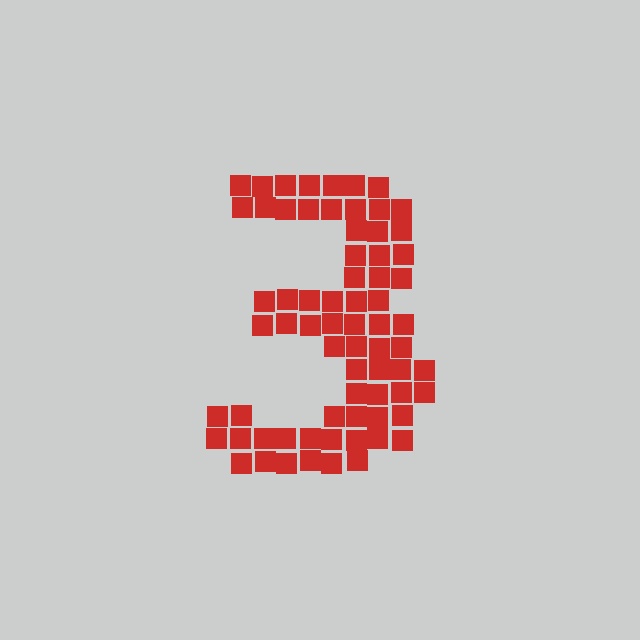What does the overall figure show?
The overall figure shows the digit 3.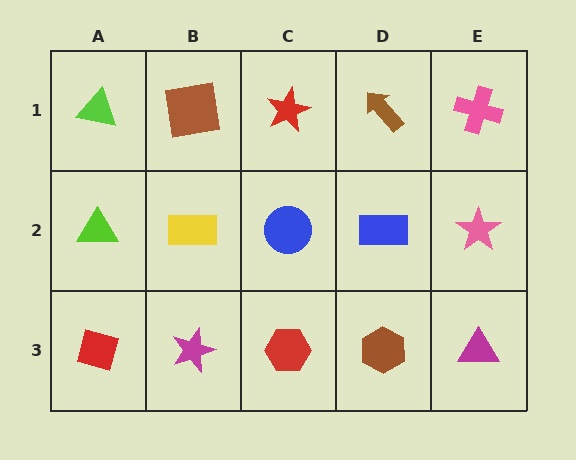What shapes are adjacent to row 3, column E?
A pink star (row 2, column E), a brown hexagon (row 3, column D).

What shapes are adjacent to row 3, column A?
A lime triangle (row 2, column A), a magenta star (row 3, column B).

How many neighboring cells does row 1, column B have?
3.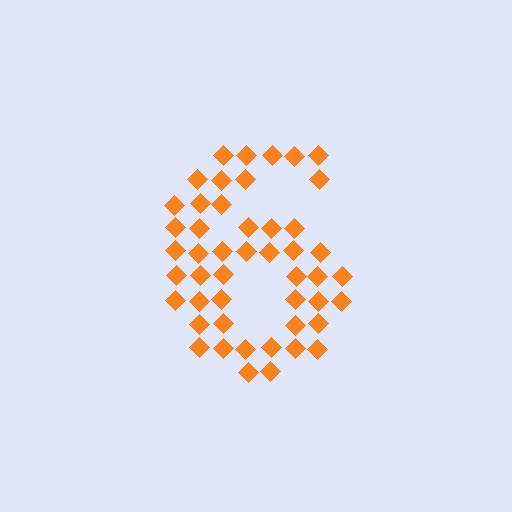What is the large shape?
The large shape is the digit 6.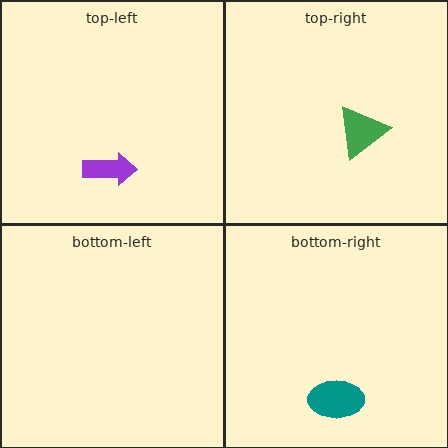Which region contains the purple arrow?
The top-left region.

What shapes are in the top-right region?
The green triangle.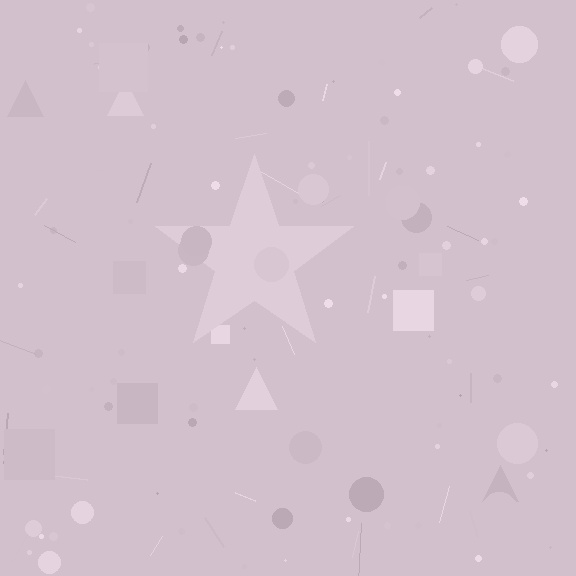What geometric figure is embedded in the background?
A star is embedded in the background.